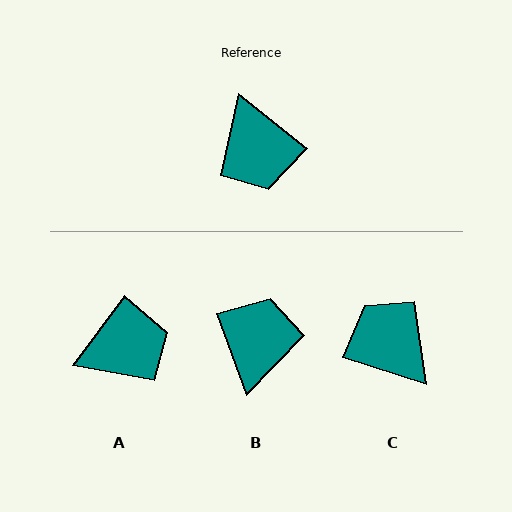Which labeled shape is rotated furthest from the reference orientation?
C, about 159 degrees away.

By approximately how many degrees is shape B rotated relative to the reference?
Approximately 149 degrees counter-clockwise.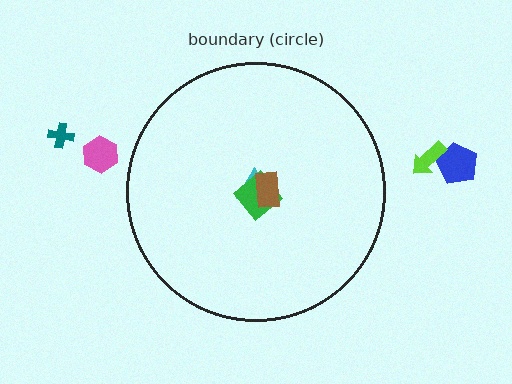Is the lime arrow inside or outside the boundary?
Outside.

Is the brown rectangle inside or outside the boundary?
Inside.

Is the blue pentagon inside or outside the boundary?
Outside.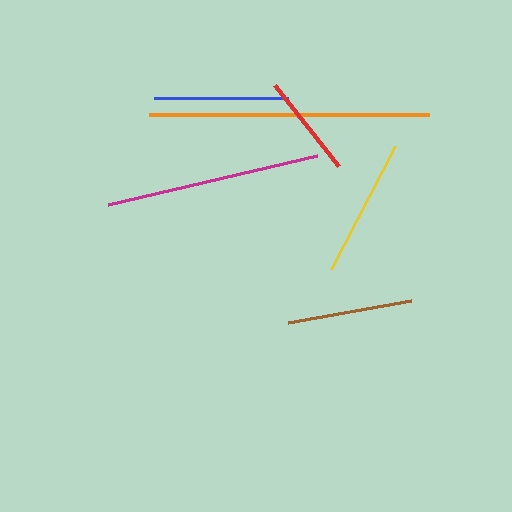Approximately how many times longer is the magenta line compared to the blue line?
The magenta line is approximately 1.6 times the length of the blue line.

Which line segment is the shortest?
The red line is the shortest at approximately 103 pixels.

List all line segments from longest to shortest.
From longest to shortest: orange, magenta, yellow, blue, brown, red.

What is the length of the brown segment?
The brown segment is approximately 125 pixels long.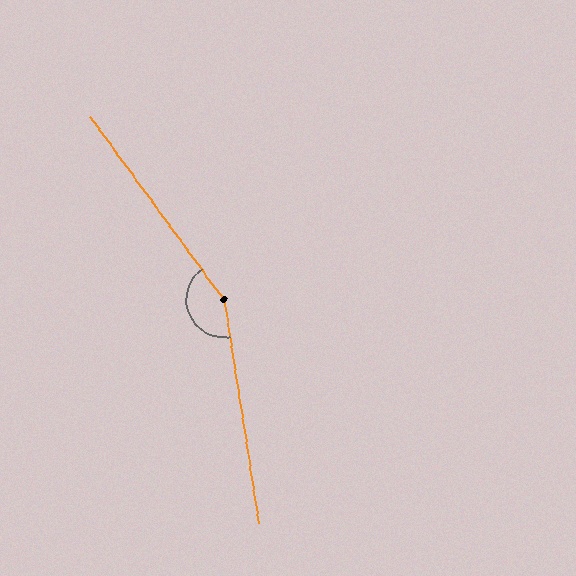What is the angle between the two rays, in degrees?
Approximately 152 degrees.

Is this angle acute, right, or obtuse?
It is obtuse.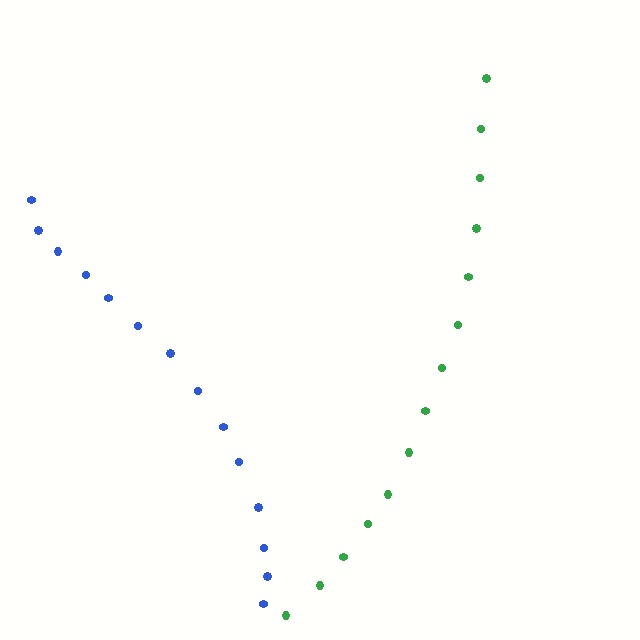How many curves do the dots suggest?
There are 2 distinct paths.